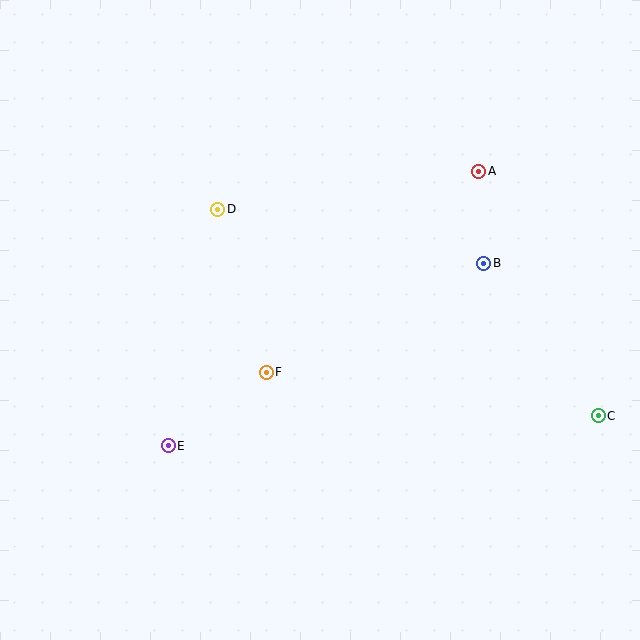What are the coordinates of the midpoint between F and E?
The midpoint between F and E is at (217, 409).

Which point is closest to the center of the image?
Point F at (266, 372) is closest to the center.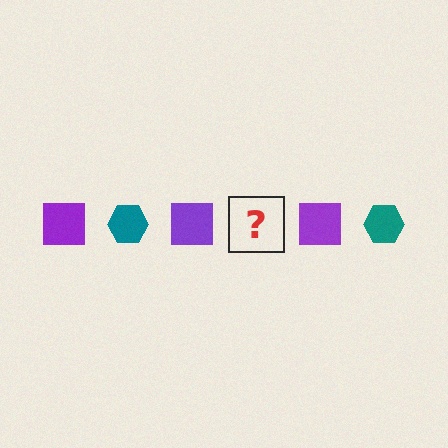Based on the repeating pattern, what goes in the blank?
The blank should be a teal hexagon.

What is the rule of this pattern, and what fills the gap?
The rule is that the pattern alternates between purple square and teal hexagon. The gap should be filled with a teal hexagon.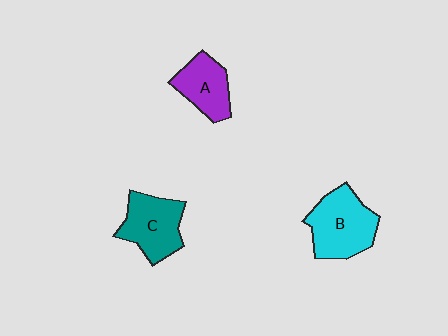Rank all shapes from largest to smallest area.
From largest to smallest: B (cyan), C (teal), A (purple).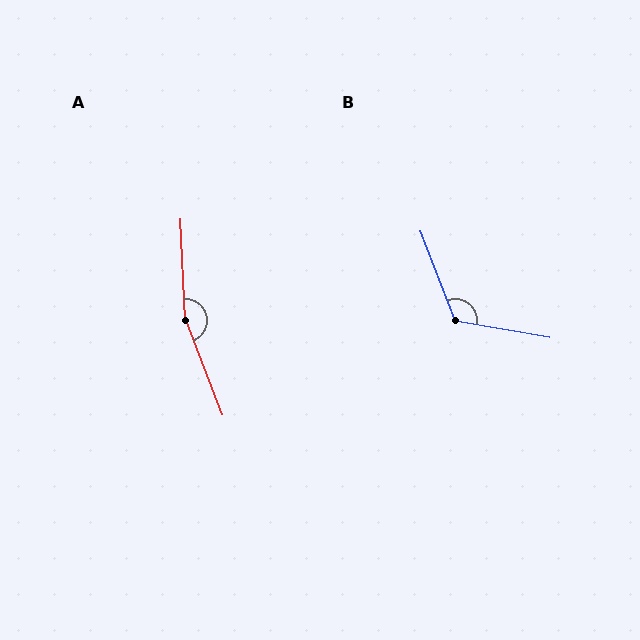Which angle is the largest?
A, at approximately 161 degrees.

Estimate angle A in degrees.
Approximately 161 degrees.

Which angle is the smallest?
B, at approximately 121 degrees.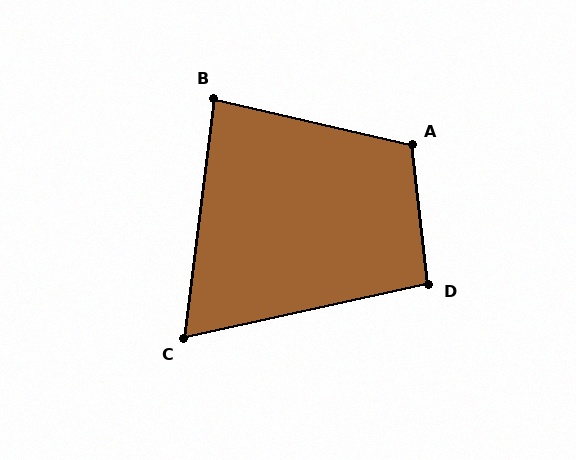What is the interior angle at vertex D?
Approximately 96 degrees (obtuse).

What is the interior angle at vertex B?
Approximately 84 degrees (acute).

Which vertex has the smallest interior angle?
C, at approximately 70 degrees.